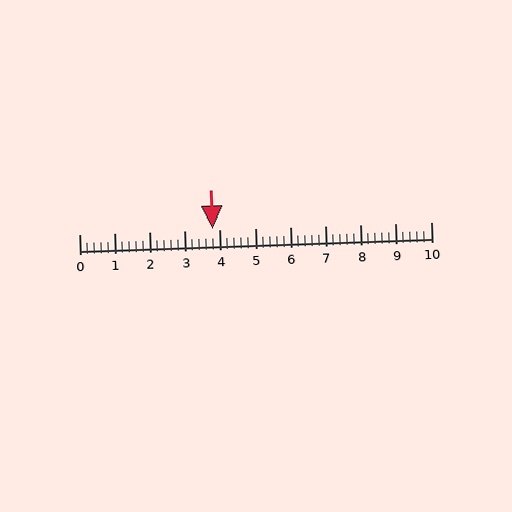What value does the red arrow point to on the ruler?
The red arrow points to approximately 3.8.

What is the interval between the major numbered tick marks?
The major tick marks are spaced 1 units apart.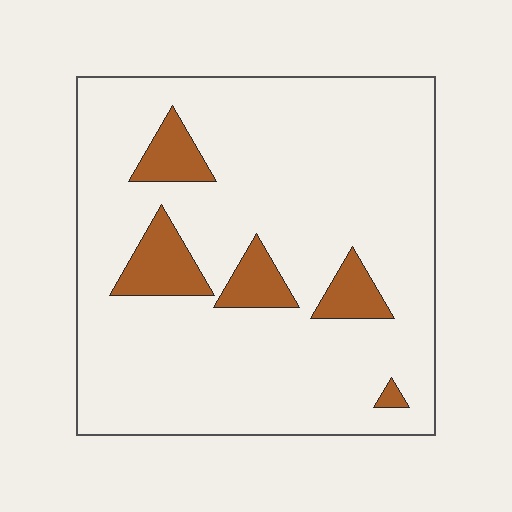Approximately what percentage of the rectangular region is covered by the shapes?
Approximately 10%.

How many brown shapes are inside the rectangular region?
5.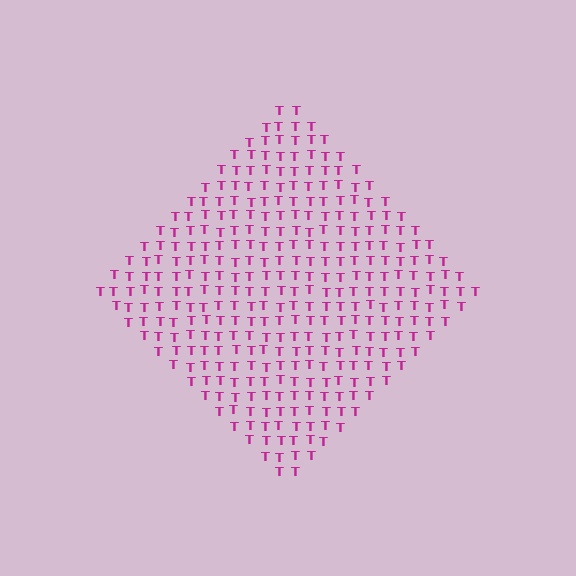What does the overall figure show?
The overall figure shows a diamond.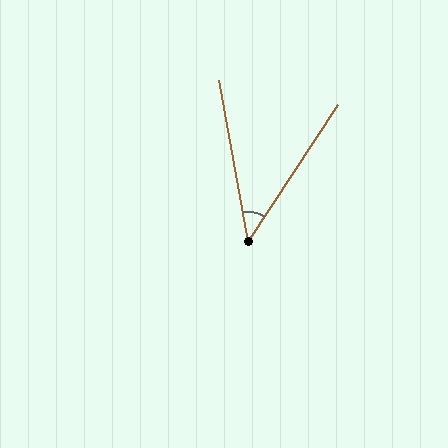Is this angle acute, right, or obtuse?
It is acute.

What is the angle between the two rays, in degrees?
Approximately 44 degrees.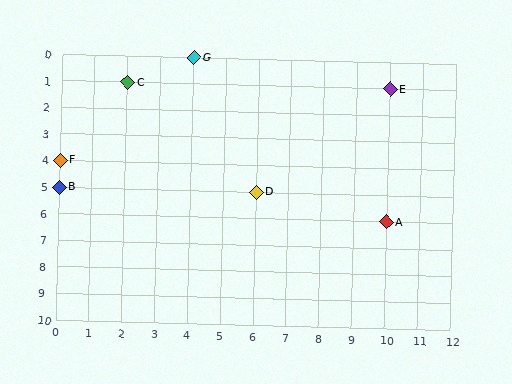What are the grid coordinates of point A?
Point A is at grid coordinates (10, 6).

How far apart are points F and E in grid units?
Points F and E are 10 columns and 3 rows apart (about 10.4 grid units diagonally).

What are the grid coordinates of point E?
Point E is at grid coordinates (10, 1).